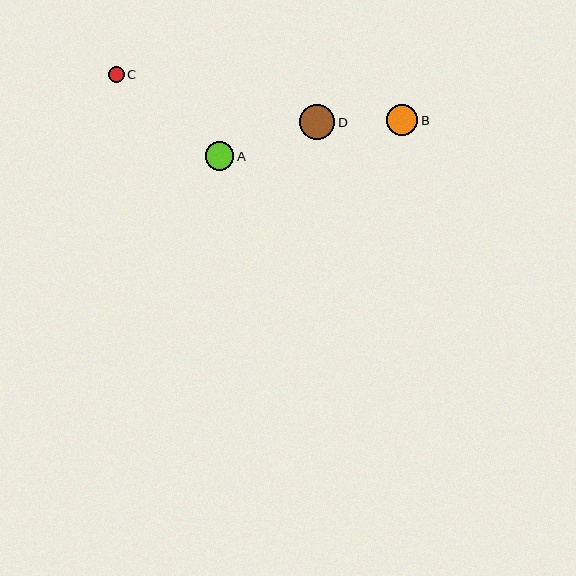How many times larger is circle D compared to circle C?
Circle D is approximately 2.2 times the size of circle C.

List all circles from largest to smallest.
From largest to smallest: D, B, A, C.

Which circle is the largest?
Circle D is the largest with a size of approximately 35 pixels.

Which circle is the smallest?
Circle C is the smallest with a size of approximately 16 pixels.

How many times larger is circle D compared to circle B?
Circle D is approximately 1.1 times the size of circle B.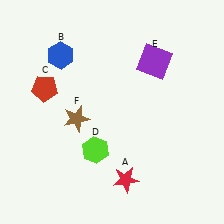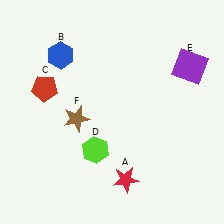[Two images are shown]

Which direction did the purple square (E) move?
The purple square (E) moved right.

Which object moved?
The purple square (E) moved right.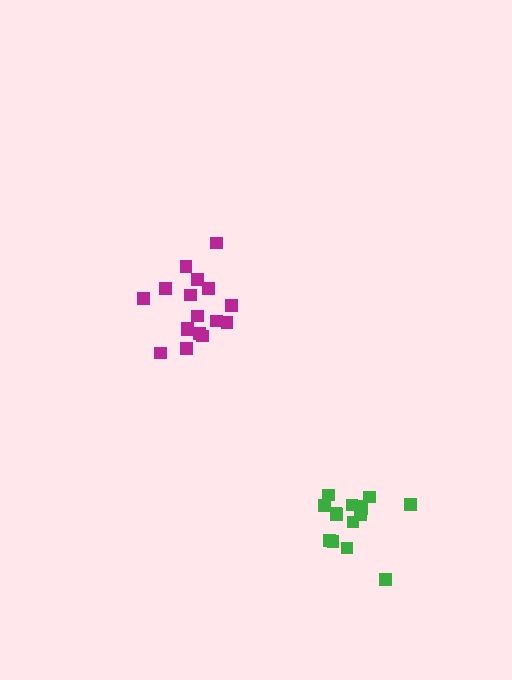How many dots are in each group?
Group 1: 15 dots, Group 2: 17 dots (32 total).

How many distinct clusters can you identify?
There are 2 distinct clusters.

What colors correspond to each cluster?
The clusters are colored: green, magenta.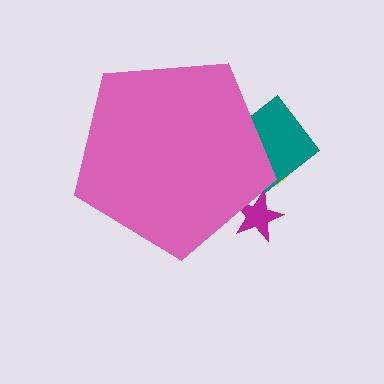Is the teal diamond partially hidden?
Yes, the teal diamond is partially hidden behind the pink pentagon.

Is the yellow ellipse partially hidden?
Yes, the yellow ellipse is partially hidden behind the pink pentagon.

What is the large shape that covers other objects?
A pink pentagon.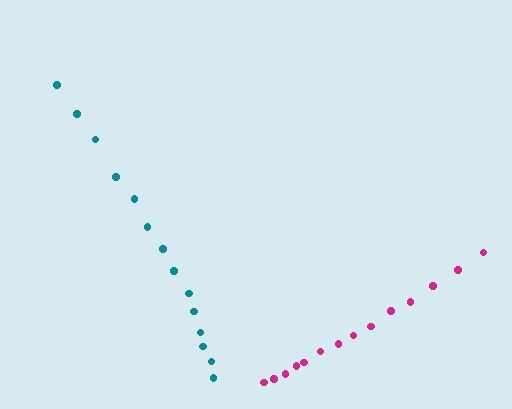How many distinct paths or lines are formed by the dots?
There are 2 distinct paths.